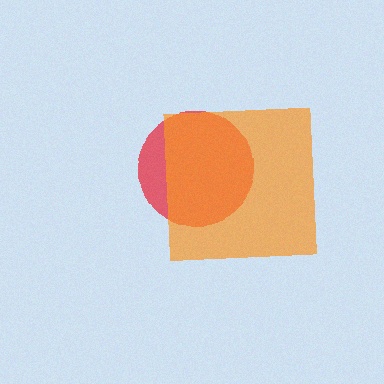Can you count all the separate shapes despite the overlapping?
Yes, there are 2 separate shapes.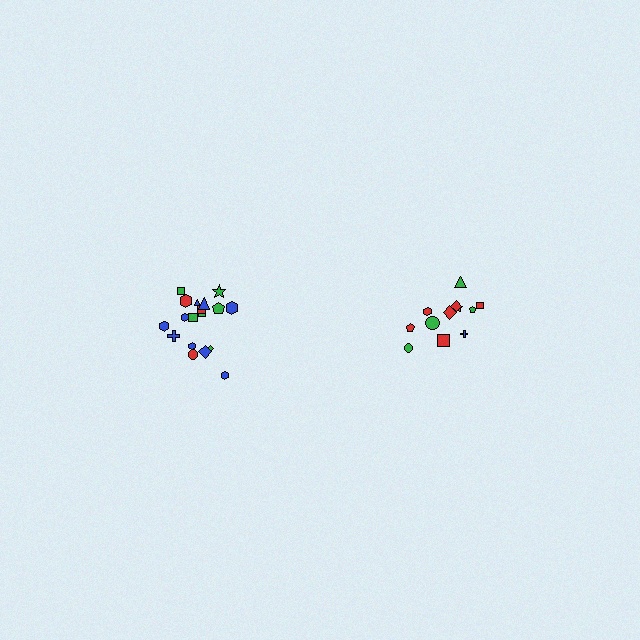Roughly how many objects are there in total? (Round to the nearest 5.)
Roughly 30 objects in total.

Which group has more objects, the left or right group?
The left group.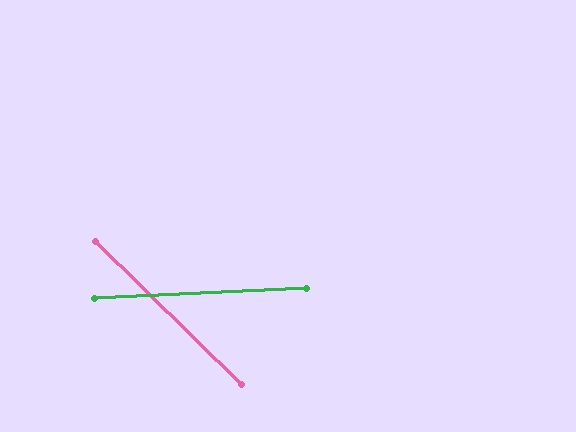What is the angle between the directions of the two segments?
Approximately 47 degrees.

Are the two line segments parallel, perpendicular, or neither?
Neither parallel nor perpendicular — they differ by about 47°.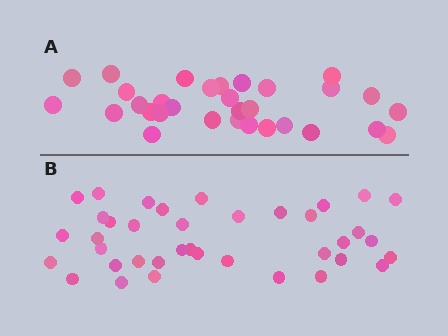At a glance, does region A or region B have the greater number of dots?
Region B (the bottom region) has more dots.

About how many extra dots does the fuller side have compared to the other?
Region B has roughly 8 or so more dots than region A.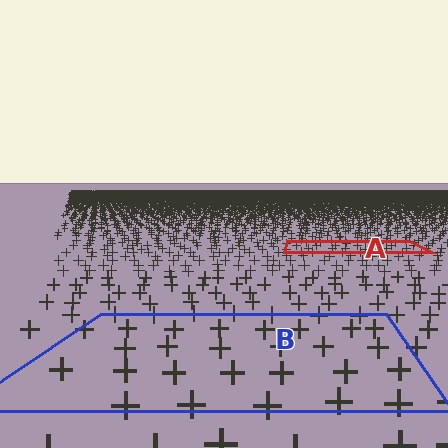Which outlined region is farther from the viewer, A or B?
Region A is farther from the viewer — the texture elements inside it appear smaller and more densely packed.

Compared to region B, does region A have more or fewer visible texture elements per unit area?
Region A has more texture elements per unit area — they are packed more densely because it is farther away.